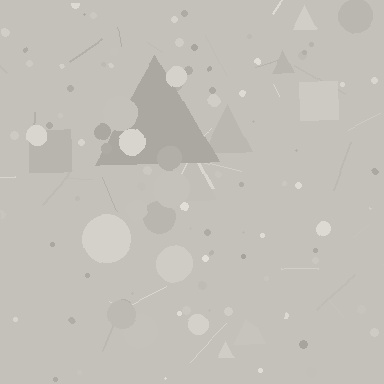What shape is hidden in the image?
A triangle is hidden in the image.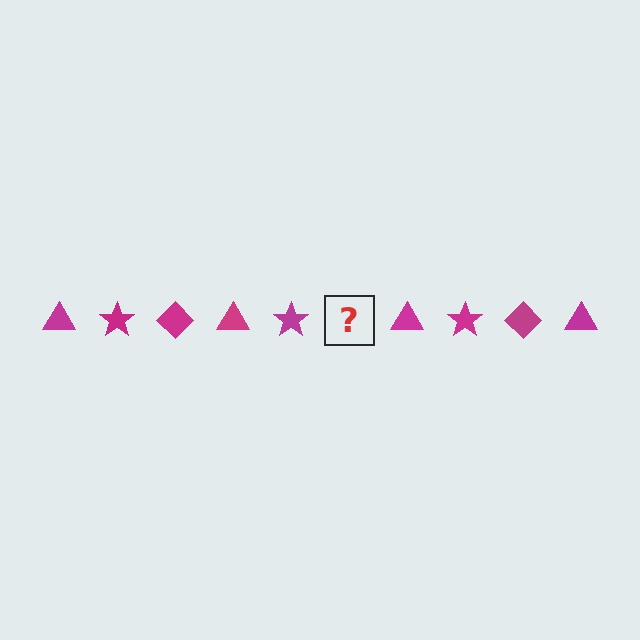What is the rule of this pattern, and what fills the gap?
The rule is that the pattern cycles through triangle, star, diamond shapes in magenta. The gap should be filled with a magenta diamond.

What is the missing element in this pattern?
The missing element is a magenta diamond.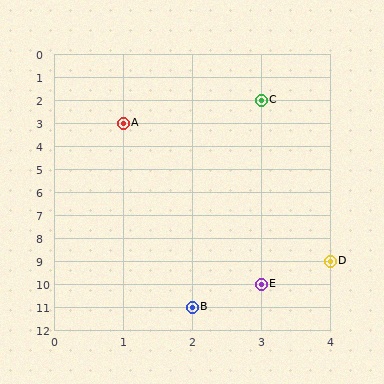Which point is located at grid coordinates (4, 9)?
Point D is at (4, 9).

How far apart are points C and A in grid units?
Points C and A are 2 columns and 1 row apart (about 2.2 grid units diagonally).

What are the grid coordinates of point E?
Point E is at grid coordinates (3, 10).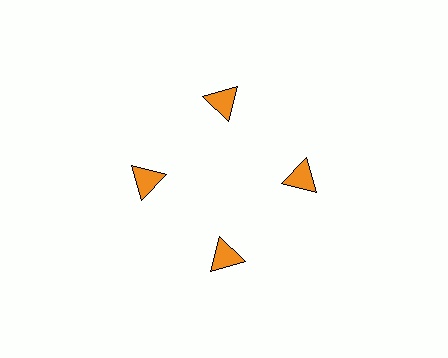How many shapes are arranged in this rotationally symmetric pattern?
There are 4 shapes, arranged in 4 groups of 1.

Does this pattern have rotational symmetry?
Yes, this pattern has 4-fold rotational symmetry. It looks the same after rotating 90 degrees around the center.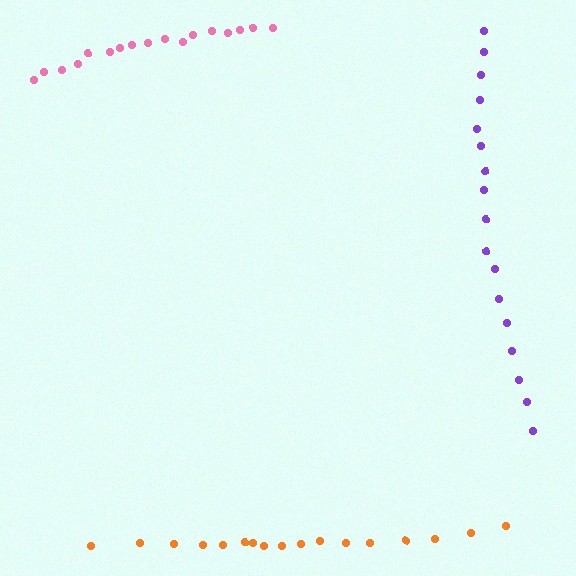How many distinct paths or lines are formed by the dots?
There are 3 distinct paths.